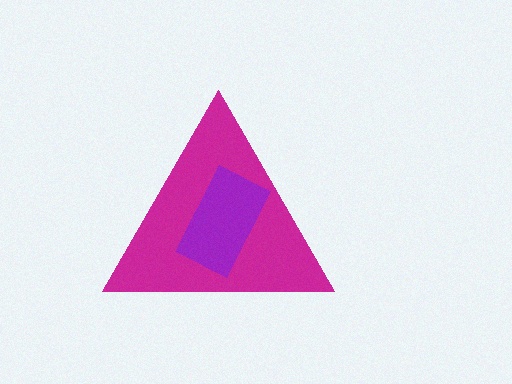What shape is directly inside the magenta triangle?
The purple rectangle.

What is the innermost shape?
The purple rectangle.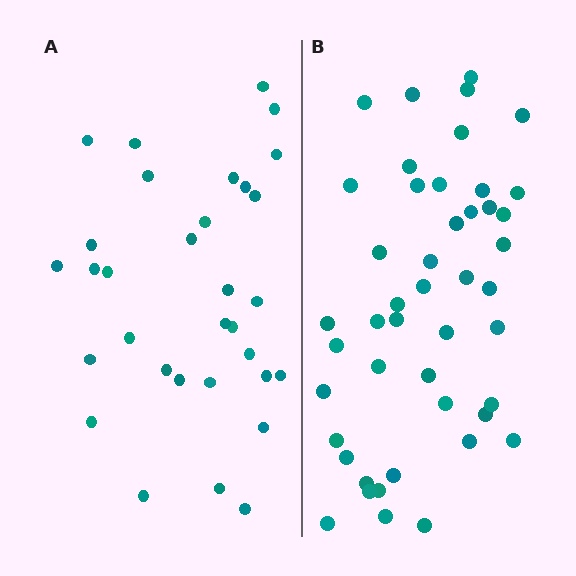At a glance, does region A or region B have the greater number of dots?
Region B (the right region) has more dots.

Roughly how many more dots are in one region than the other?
Region B has approximately 15 more dots than region A.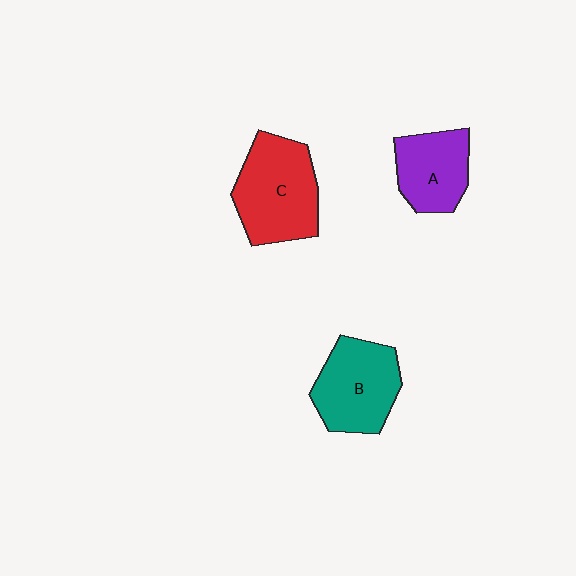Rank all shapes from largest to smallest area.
From largest to smallest: C (red), B (teal), A (purple).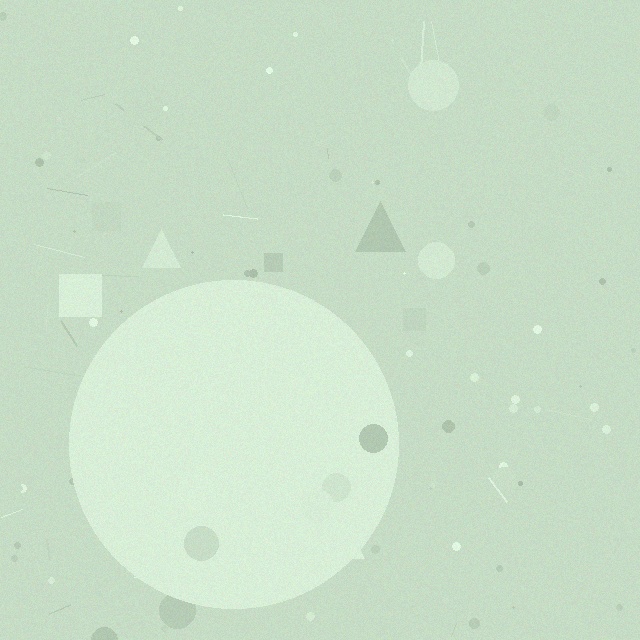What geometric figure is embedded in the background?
A circle is embedded in the background.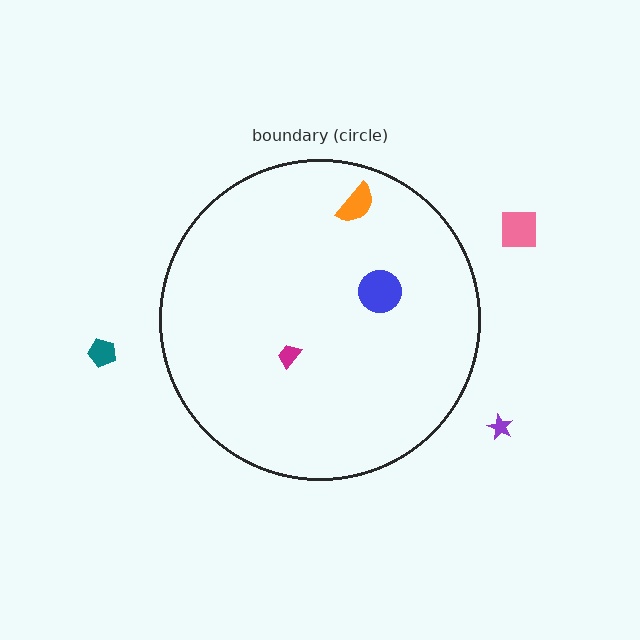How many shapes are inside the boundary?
3 inside, 3 outside.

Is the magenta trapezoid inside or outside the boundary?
Inside.